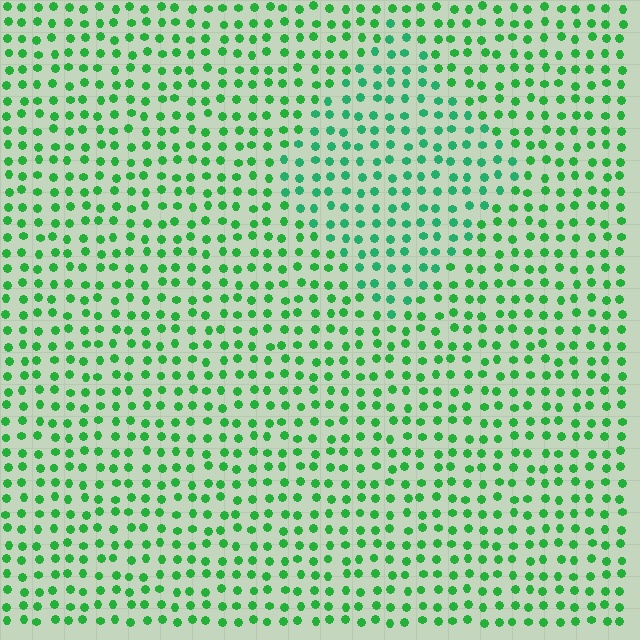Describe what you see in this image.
The image is filled with small green elements in a uniform arrangement. A diamond-shaped region is visible where the elements are tinted to a slightly different hue, forming a subtle color boundary.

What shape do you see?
I see a diamond.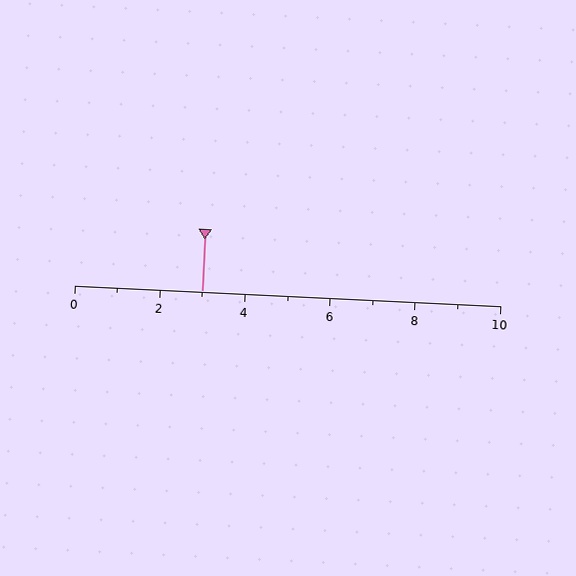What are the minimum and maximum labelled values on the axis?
The axis runs from 0 to 10.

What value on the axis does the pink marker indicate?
The marker indicates approximately 3.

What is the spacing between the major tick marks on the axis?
The major ticks are spaced 2 apart.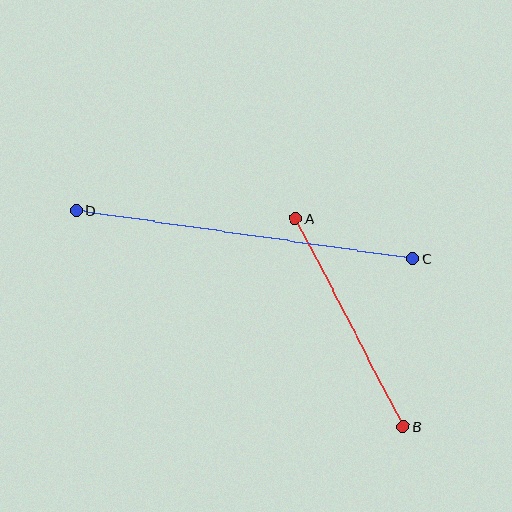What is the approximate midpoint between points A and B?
The midpoint is at approximately (349, 323) pixels.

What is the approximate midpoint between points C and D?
The midpoint is at approximately (244, 234) pixels.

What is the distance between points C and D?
The distance is approximately 340 pixels.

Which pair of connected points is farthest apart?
Points C and D are farthest apart.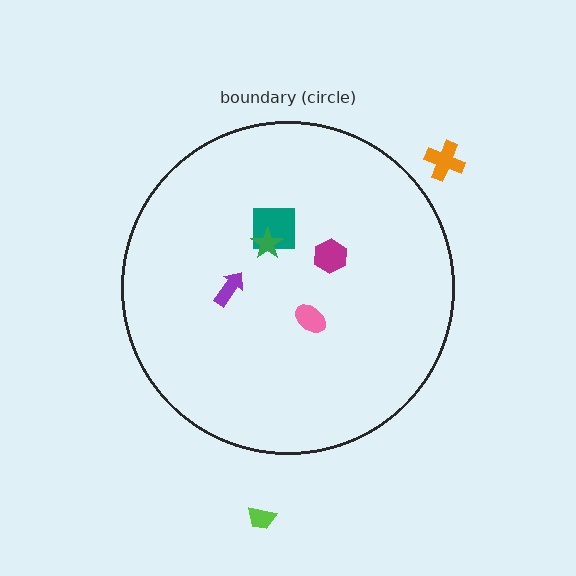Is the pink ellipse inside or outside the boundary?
Inside.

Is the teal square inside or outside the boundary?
Inside.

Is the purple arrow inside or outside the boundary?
Inside.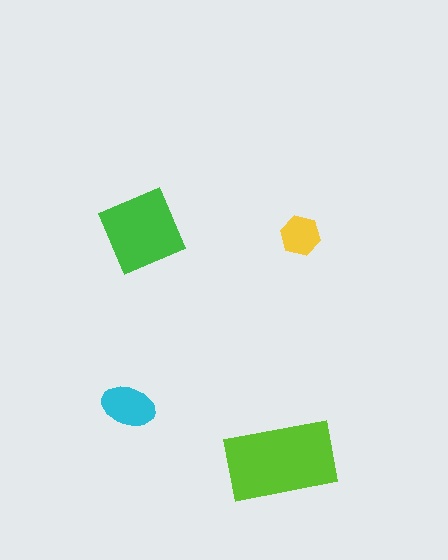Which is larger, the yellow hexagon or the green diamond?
The green diamond.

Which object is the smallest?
The yellow hexagon.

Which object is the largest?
The lime rectangle.